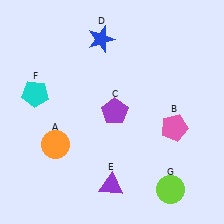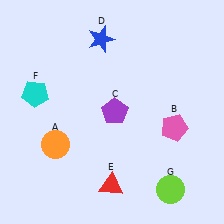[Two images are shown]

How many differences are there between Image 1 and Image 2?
There is 1 difference between the two images.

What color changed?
The triangle (E) changed from purple in Image 1 to red in Image 2.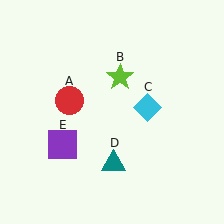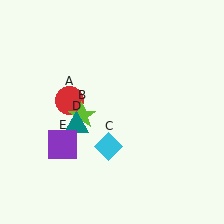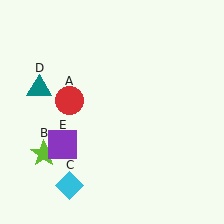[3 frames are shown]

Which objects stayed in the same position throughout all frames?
Red circle (object A) and purple square (object E) remained stationary.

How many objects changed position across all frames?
3 objects changed position: lime star (object B), cyan diamond (object C), teal triangle (object D).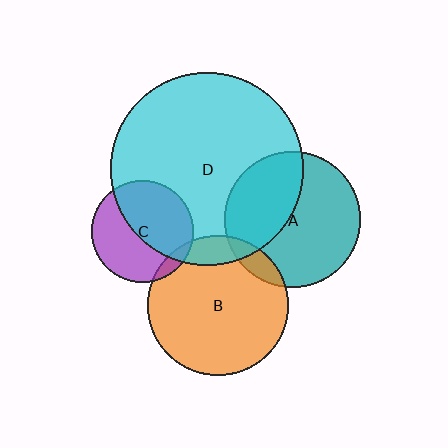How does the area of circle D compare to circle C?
Approximately 3.5 times.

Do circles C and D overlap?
Yes.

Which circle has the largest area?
Circle D (cyan).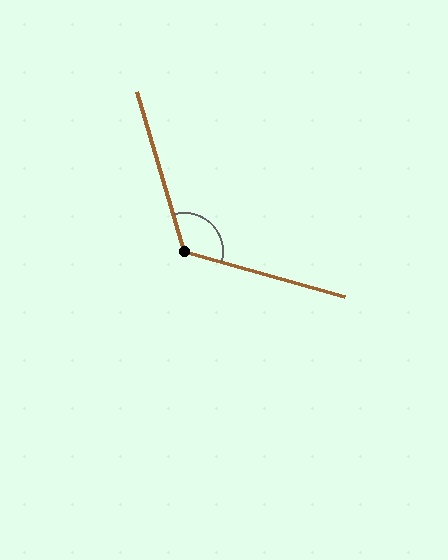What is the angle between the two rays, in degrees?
Approximately 123 degrees.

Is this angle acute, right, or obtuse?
It is obtuse.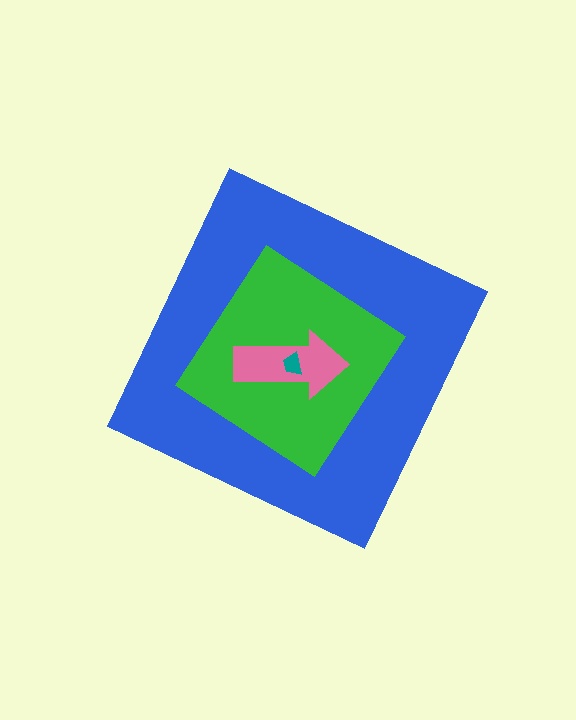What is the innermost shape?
The teal trapezoid.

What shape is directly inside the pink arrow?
The teal trapezoid.